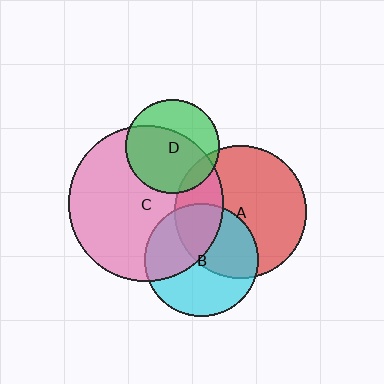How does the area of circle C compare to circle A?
Approximately 1.4 times.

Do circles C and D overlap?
Yes.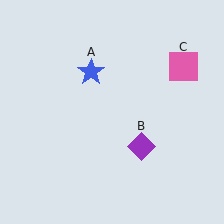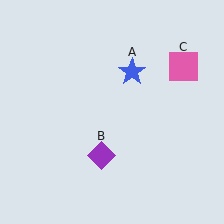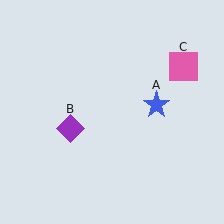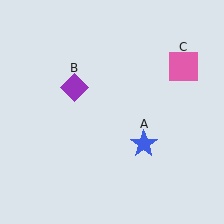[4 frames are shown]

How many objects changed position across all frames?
2 objects changed position: blue star (object A), purple diamond (object B).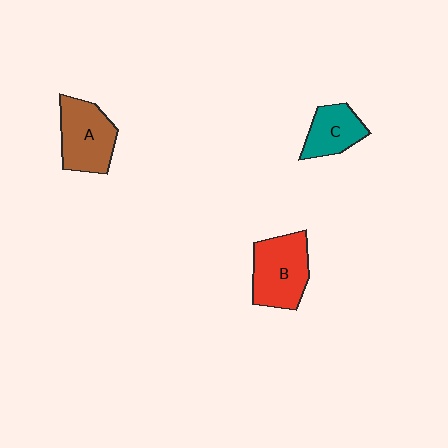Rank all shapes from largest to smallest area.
From largest to smallest: B (red), A (brown), C (teal).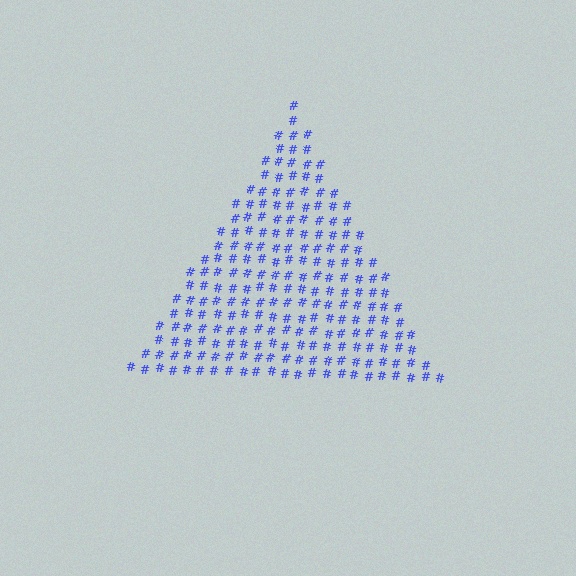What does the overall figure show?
The overall figure shows a triangle.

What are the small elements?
The small elements are hash symbols.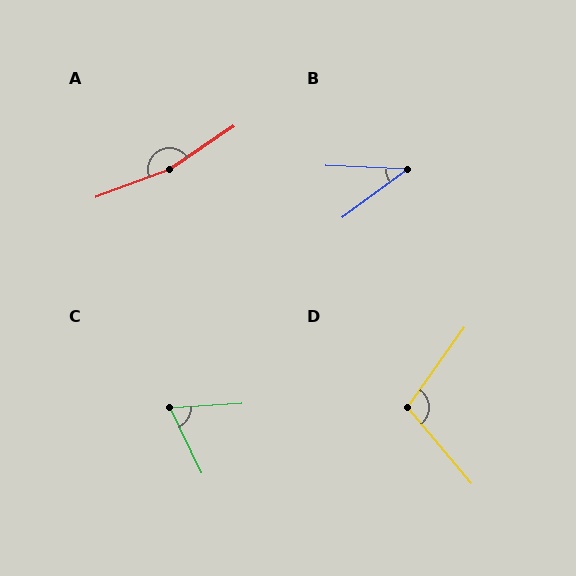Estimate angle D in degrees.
Approximately 104 degrees.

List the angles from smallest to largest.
B (39°), C (67°), D (104°), A (167°).